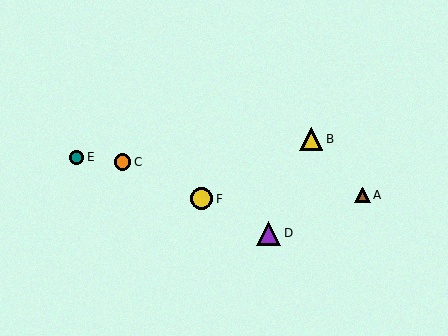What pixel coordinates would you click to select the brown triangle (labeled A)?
Click at (362, 195) to select the brown triangle A.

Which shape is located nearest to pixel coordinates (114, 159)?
The orange circle (labeled C) at (122, 162) is nearest to that location.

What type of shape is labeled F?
Shape F is a yellow circle.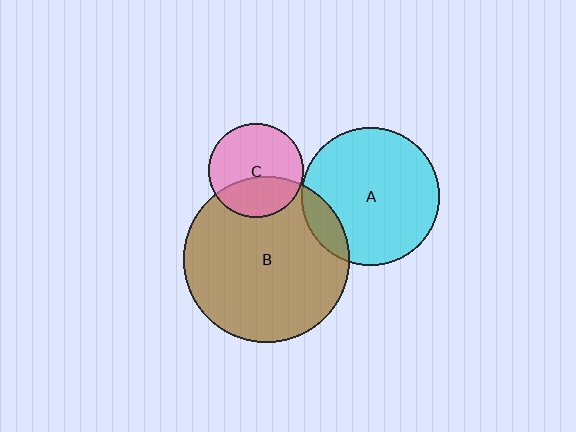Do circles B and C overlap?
Yes.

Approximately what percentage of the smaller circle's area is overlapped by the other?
Approximately 35%.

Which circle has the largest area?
Circle B (brown).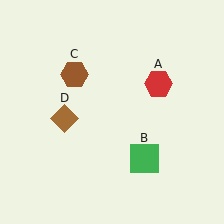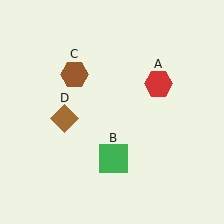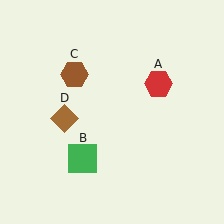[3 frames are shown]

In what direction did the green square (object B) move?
The green square (object B) moved left.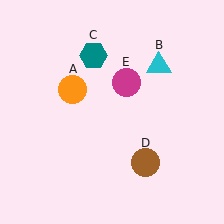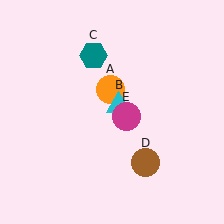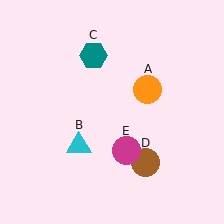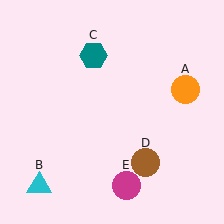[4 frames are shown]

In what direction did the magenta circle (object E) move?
The magenta circle (object E) moved down.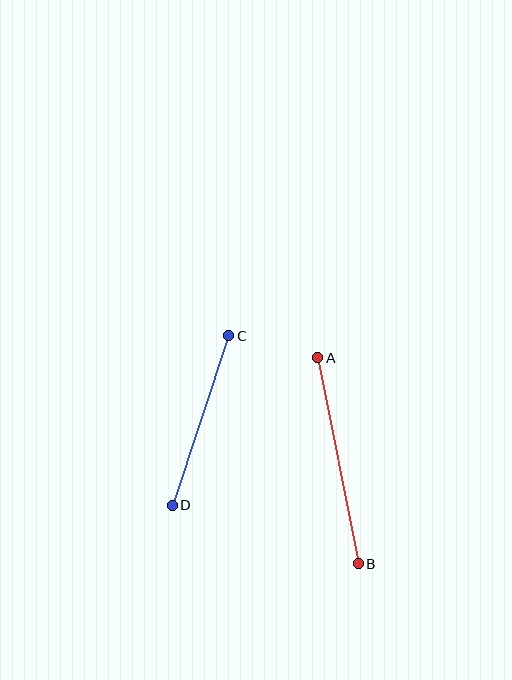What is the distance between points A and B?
The distance is approximately 210 pixels.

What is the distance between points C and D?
The distance is approximately 179 pixels.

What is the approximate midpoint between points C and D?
The midpoint is at approximately (201, 420) pixels.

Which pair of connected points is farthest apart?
Points A and B are farthest apart.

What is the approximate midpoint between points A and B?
The midpoint is at approximately (338, 461) pixels.